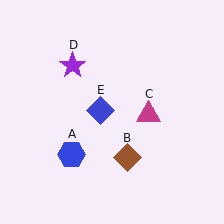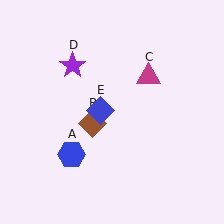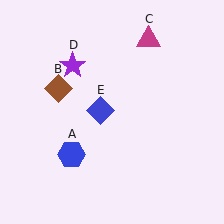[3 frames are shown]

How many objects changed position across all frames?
2 objects changed position: brown diamond (object B), magenta triangle (object C).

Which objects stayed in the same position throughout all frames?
Blue hexagon (object A) and purple star (object D) and blue diamond (object E) remained stationary.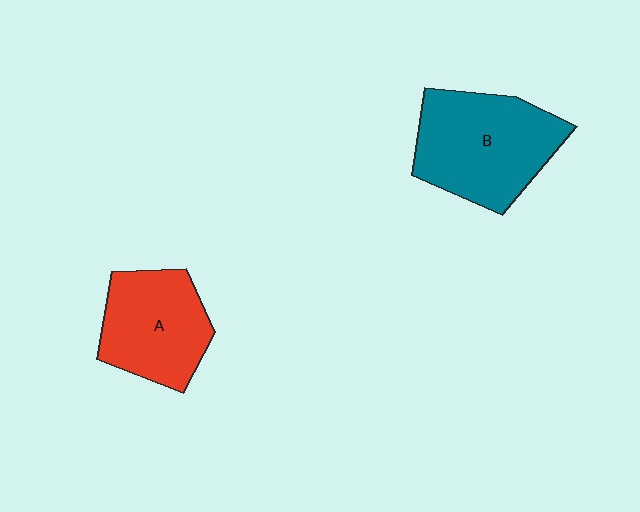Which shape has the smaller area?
Shape A (red).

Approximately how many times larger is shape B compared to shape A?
Approximately 1.3 times.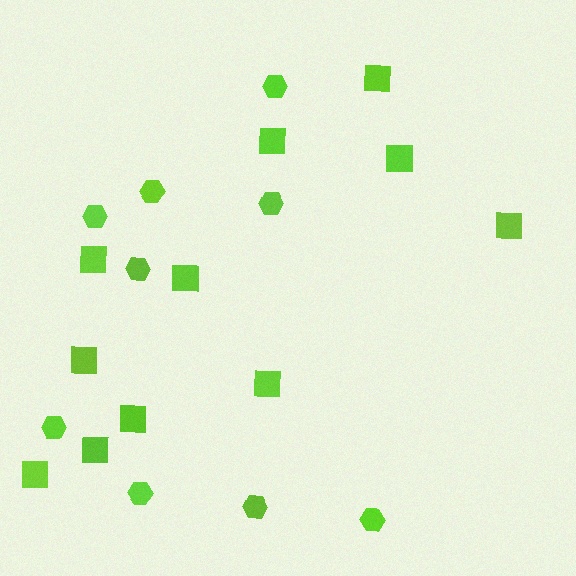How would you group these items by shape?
There are 2 groups: one group of hexagons (9) and one group of squares (11).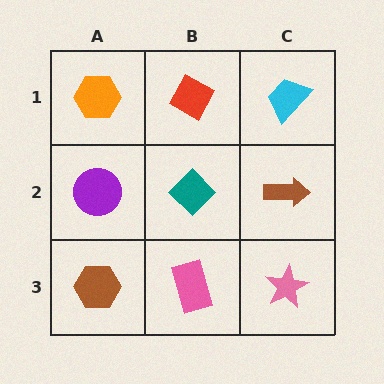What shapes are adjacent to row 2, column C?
A cyan trapezoid (row 1, column C), a pink star (row 3, column C), a teal diamond (row 2, column B).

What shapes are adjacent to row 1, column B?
A teal diamond (row 2, column B), an orange hexagon (row 1, column A), a cyan trapezoid (row 1, column C).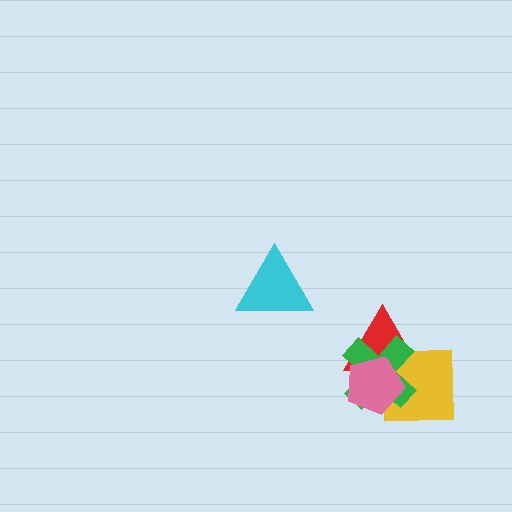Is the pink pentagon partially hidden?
No, no other shape covers it.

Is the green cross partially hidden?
Yes, it is partially covered by another shape.